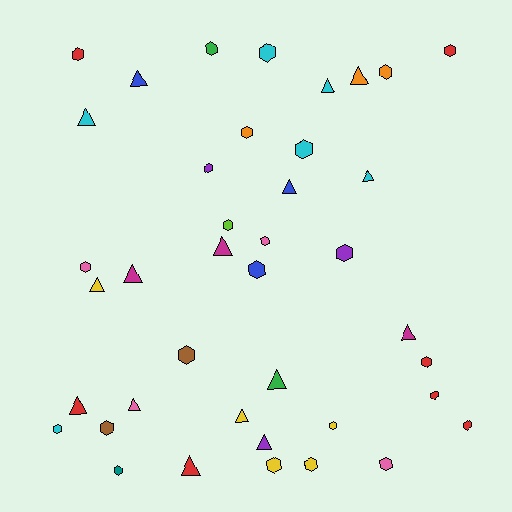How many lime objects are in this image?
There is 1 lime object.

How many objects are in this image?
There are 40 objects.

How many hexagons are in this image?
There are 24 hexagons.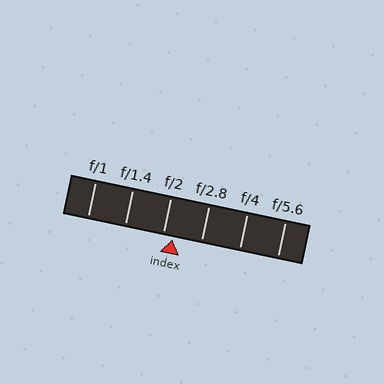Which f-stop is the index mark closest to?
The index mark is closest to f/2.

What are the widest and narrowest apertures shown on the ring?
The widest aperture shown is f/1 and the narrowest is f/5.6.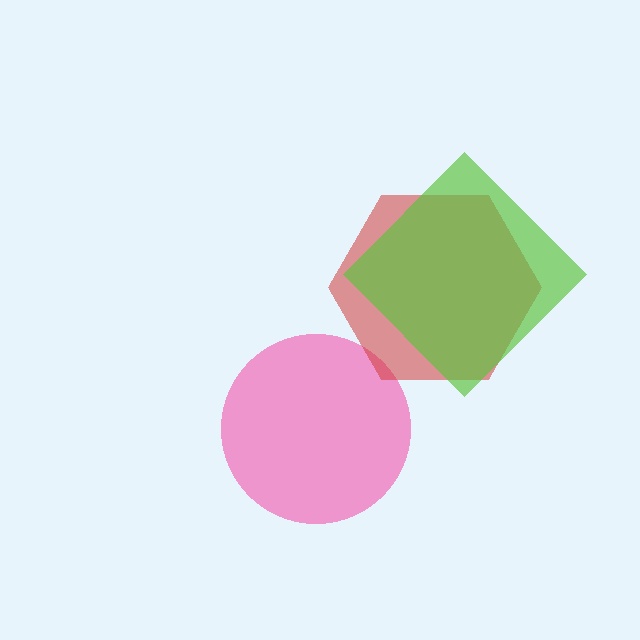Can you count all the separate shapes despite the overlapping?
Yes, there are 3 separate shapes.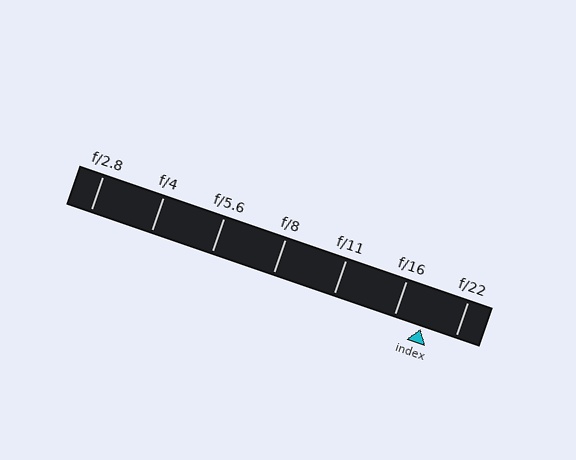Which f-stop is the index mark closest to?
The index mark is closest to f/16.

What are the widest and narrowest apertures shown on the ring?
The widest aperture shown is f/2.8 and the narrowest is f/22.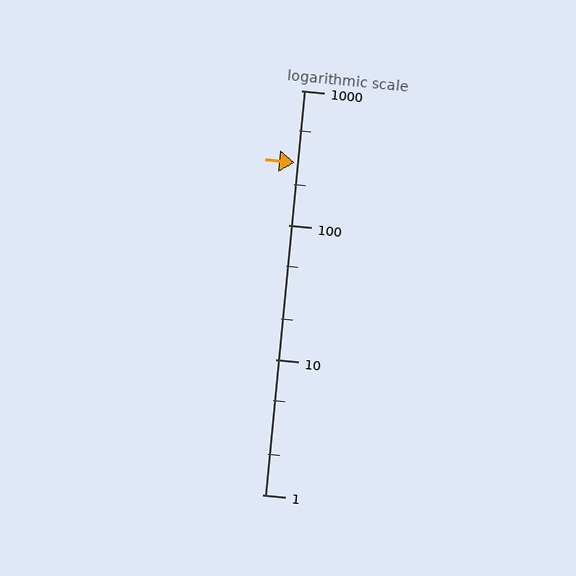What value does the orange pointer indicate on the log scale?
The pointer indicates approximately 290.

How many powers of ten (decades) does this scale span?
The scale spans 3 decades, from 1 to 1000.